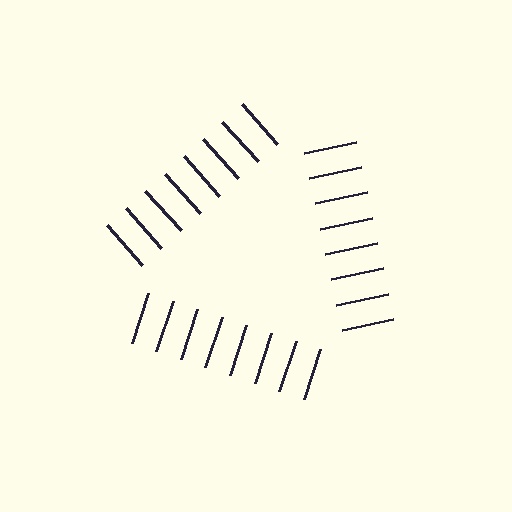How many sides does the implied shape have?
3 sides — the line-ends trace a triangle.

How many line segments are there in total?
24 — 8 along each of the 3 edges.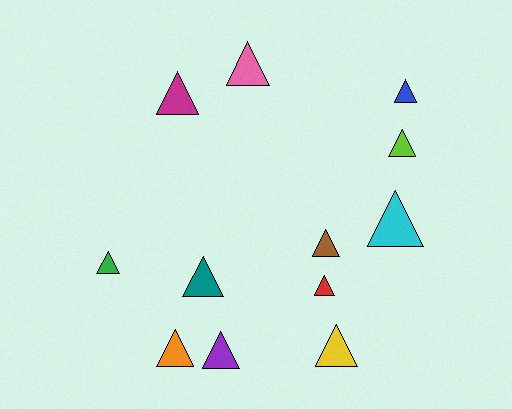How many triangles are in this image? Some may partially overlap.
There are 12 triangles.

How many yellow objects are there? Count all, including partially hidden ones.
There is 1 yellow object.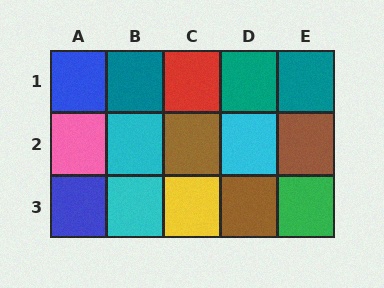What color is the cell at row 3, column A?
Blue.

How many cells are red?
1 cell is red.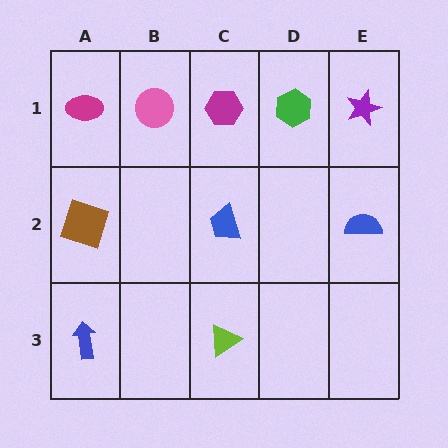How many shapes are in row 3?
2 shapes.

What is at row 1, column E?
A purple star.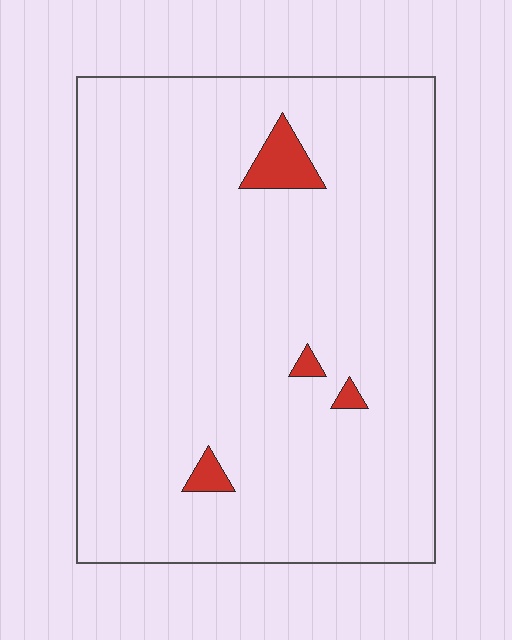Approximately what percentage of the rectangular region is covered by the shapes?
Approximately 5%.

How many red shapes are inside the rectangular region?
4.